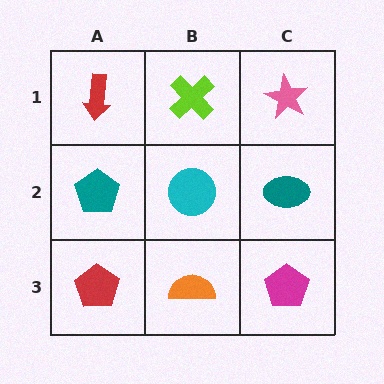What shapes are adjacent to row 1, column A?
A teal pentagon (row 2, column A), a lime cross (row 1, column B).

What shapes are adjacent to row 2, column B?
A lime cross (row 1, column B), an orange semicircle (row 3, column B), a teal pentagon (row 2, column A), a teal ellipse (row 2, column C).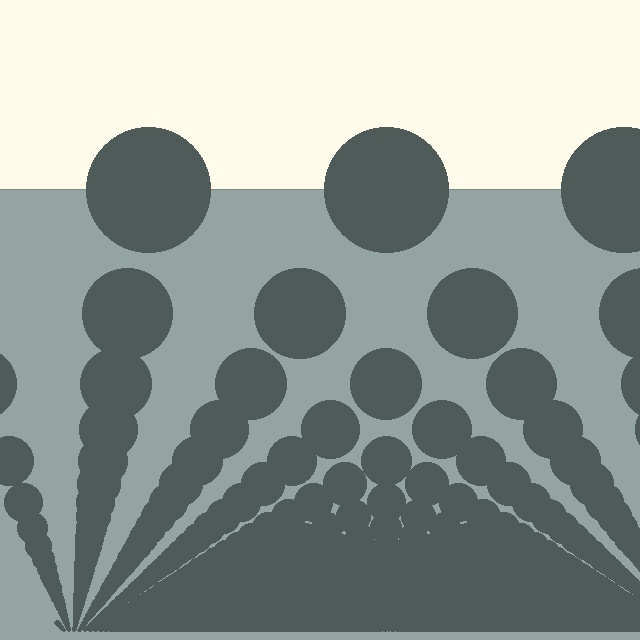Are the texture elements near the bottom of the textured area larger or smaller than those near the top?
Smaller. The gradient is inverted — elements near the bottom are smaller and denser.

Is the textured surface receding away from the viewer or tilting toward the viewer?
The surface appears to tilt toward the viewer. Texture elements get larger and sparser toward the top.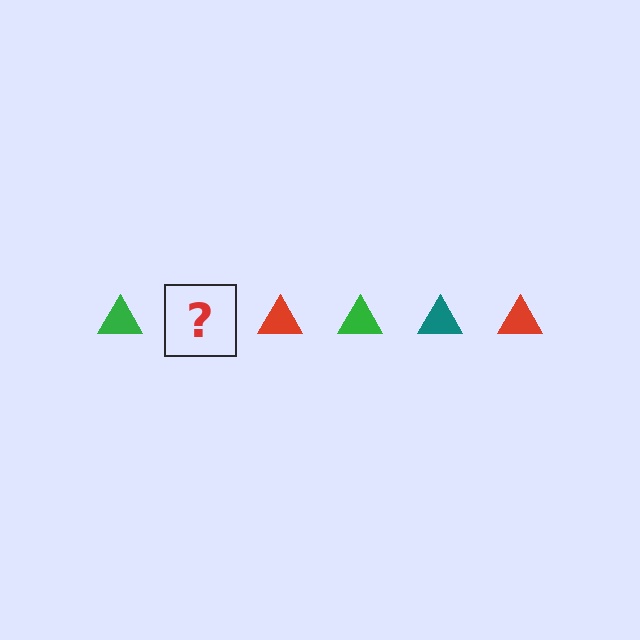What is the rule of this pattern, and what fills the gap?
The rule is that the pattern cycles through green, teal, red triangles. The gap should be filled with a teal triangle.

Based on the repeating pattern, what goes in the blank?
The blank should be a teal triangle.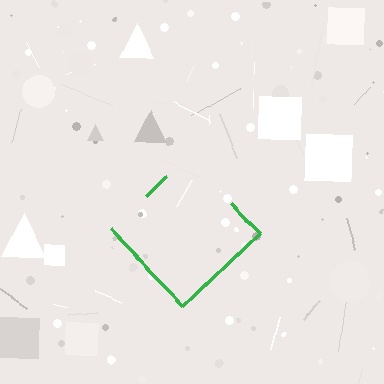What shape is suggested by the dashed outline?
The dashed outline suggests a diamond.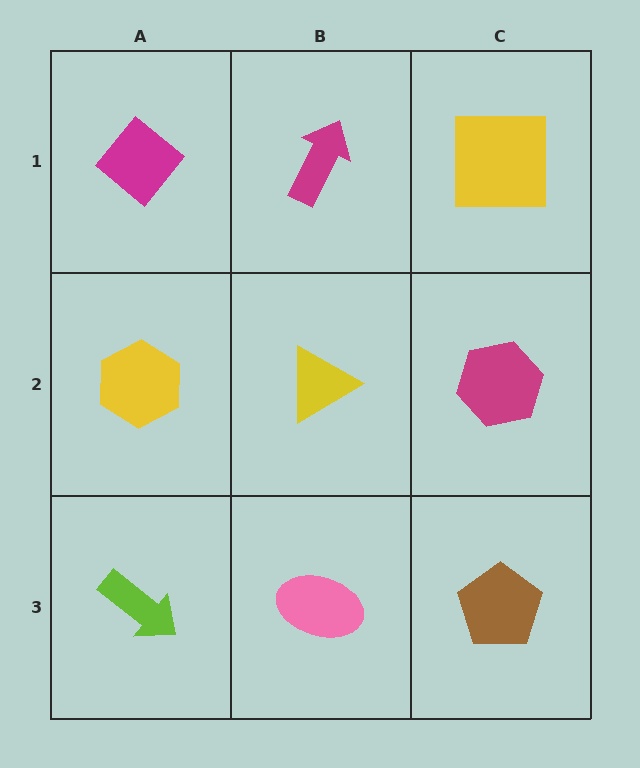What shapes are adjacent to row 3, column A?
A yellow hexagon (row 2, column A), a pink ellipse (row 3, column B).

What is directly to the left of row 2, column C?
A yellow triangle.